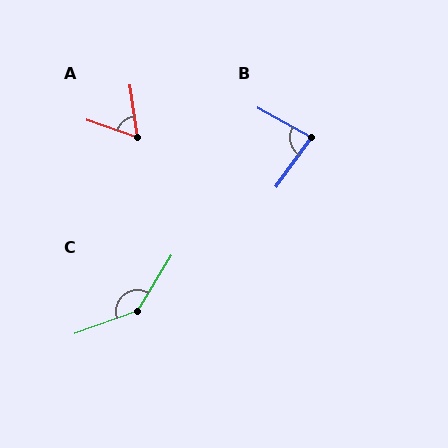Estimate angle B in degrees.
Approximately 84 degrees.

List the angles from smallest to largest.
A (64°), B (84°), C (141°).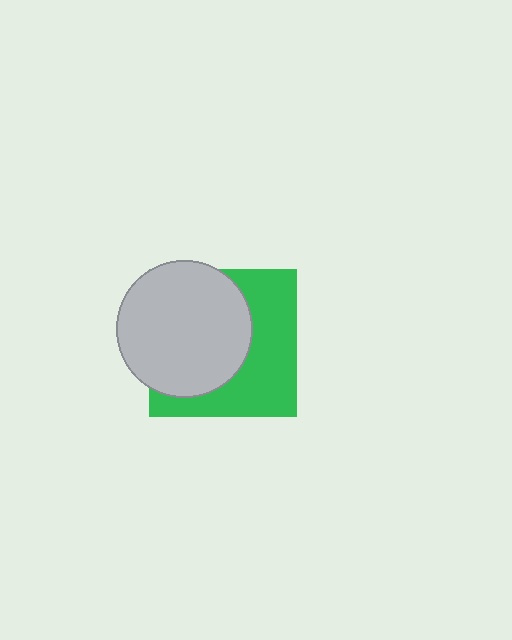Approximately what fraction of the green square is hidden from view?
Roughly 53% of the green square is hidden behind the light gray circle.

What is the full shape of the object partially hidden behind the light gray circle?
The partially hidden object is a green square.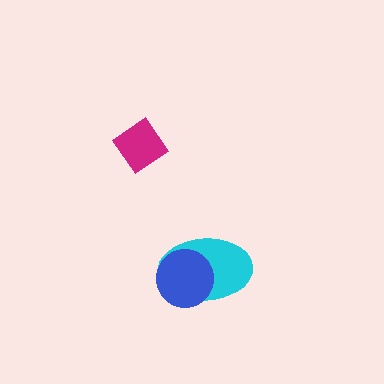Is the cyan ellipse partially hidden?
Yes, it is partially covered by another shape.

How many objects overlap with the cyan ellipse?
1 object overlaps with the cyan ellipse.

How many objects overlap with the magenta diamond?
0 objects overlap with the magenta diamond.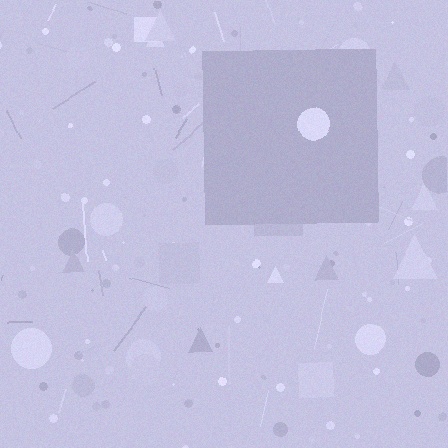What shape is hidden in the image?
A square is hidden in the image.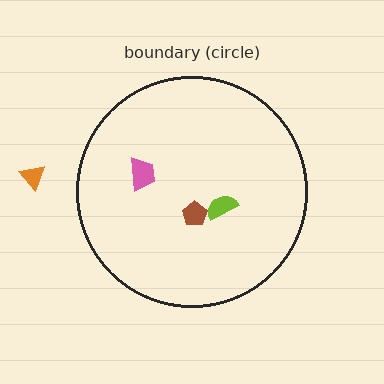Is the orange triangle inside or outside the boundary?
Outside.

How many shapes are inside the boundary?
3 inside, 1 outside.